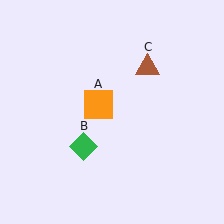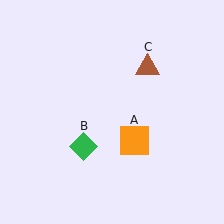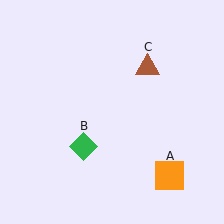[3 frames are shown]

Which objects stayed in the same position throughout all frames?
Green diamond (object B) and brown triangle (object C) remained stationary.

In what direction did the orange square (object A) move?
The orange square (object A) moved down and to the right.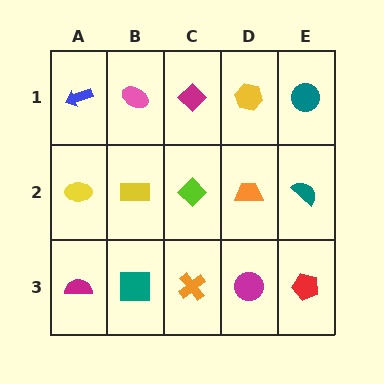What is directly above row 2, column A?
A blue arrow.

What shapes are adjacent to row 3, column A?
A yellow ellipse (row 2, column A), a teal square (row 3, column B).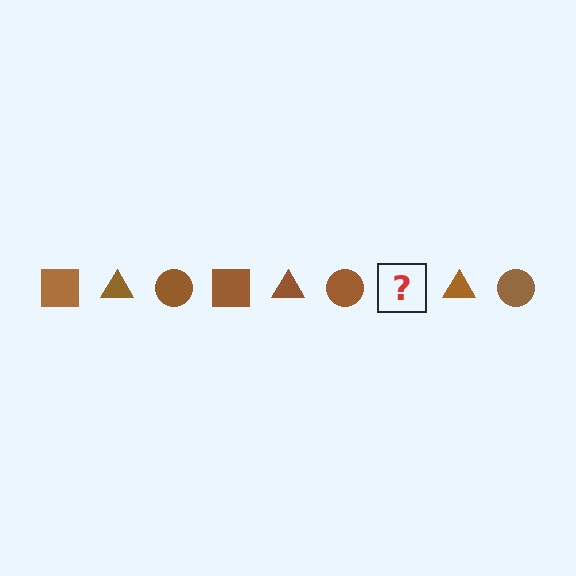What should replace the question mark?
The question mark should be replaced with a brown square.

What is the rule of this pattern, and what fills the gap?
The rule is that the pattern cycles through square, triangle, circle shapes in brown. The gap should be filled with a brown square.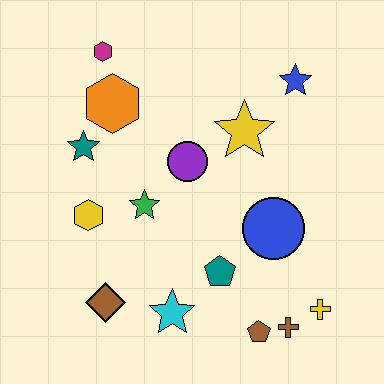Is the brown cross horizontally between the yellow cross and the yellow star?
Yes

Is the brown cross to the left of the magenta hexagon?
No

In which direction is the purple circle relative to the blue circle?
The purple circle is to the left of the blue circle.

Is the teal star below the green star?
No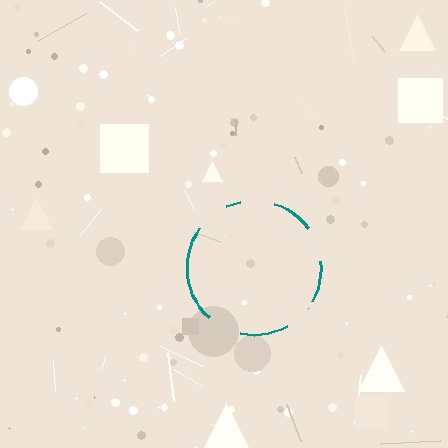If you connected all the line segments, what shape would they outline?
They would outline a circle.